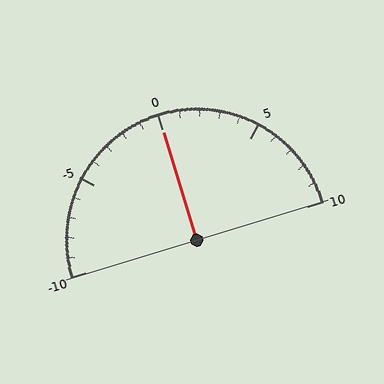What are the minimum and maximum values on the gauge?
The gauge ranges from -10 to 10.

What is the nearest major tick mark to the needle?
The nearest major tick mark is 0.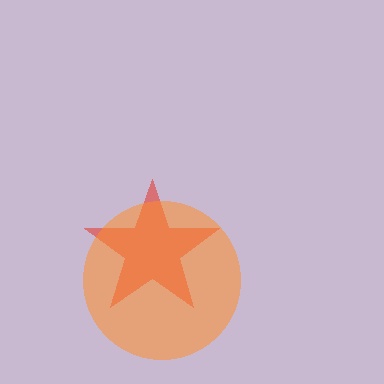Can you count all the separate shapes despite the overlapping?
Yes, there are 2 separate shapes.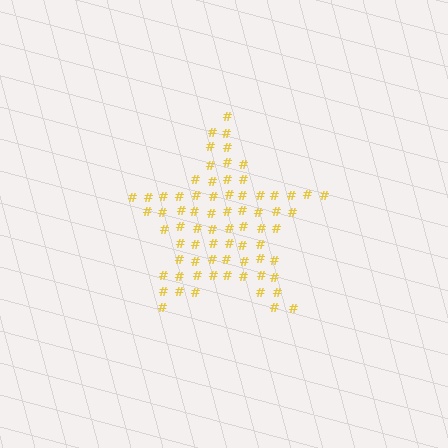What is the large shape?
The large shape is a star.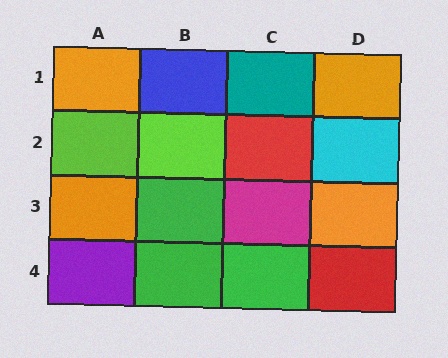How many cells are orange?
4 cells are orange.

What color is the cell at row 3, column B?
Green.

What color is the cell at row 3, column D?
Orange.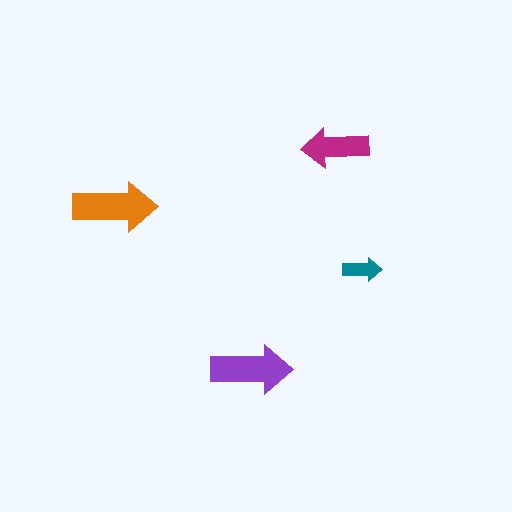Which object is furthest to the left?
The orange arrow is leftmost.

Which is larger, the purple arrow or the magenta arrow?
The purple one.